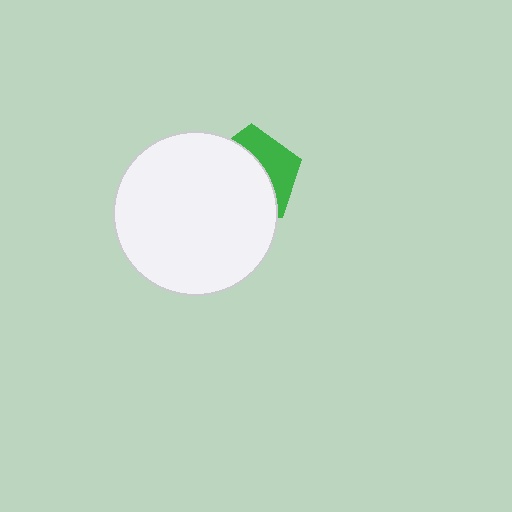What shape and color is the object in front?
The object in front is a white circle.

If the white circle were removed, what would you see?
You would see the complete green pentagon.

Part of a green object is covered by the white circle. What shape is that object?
It is a pentagon.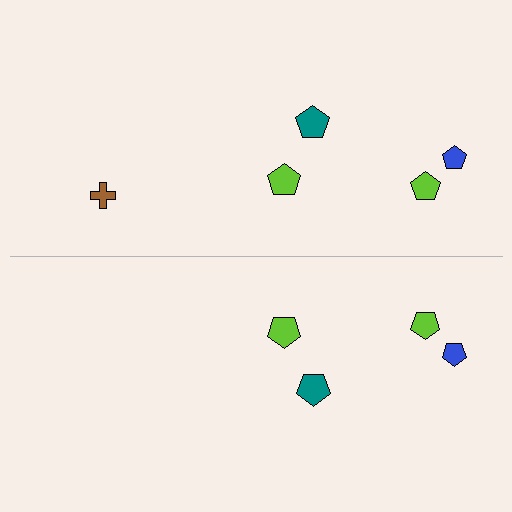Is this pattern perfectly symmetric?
No, the pattern is not perfectly symmetric. A brown cross is missing from the bottom side.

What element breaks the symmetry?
A brown cross is missing from the bottom side.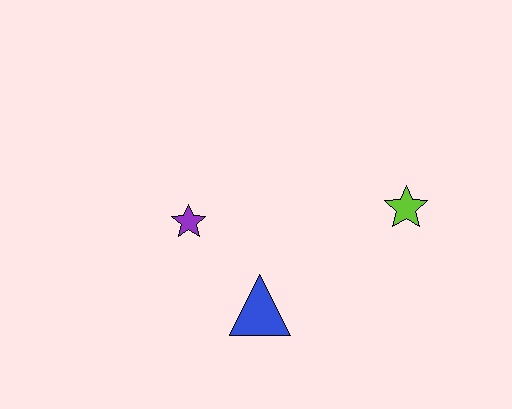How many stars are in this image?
There are 2 stars.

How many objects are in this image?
There are 3 objects.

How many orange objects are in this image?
There are no orange objects.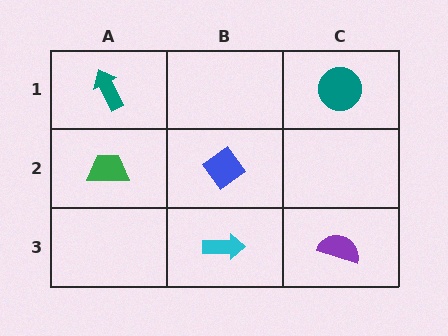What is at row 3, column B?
A cyan arrow.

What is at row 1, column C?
A teal circle.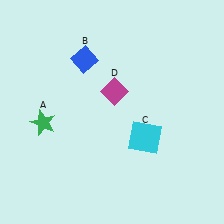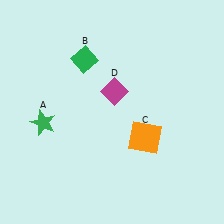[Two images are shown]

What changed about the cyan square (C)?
In Image 1, C is cyan. In Image 2, it changed to orange.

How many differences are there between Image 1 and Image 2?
There are 2 differences between the two images.